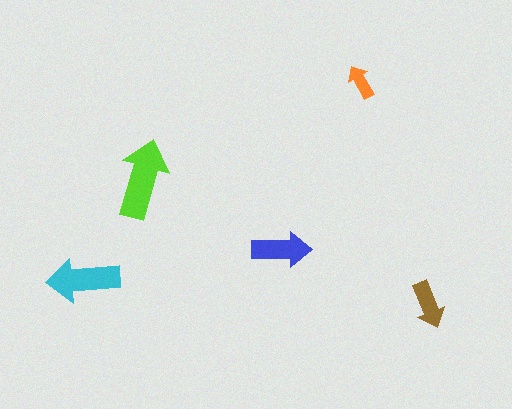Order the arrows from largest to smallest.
the lime one, the cyan one, the blue one, the brown one, the orange one.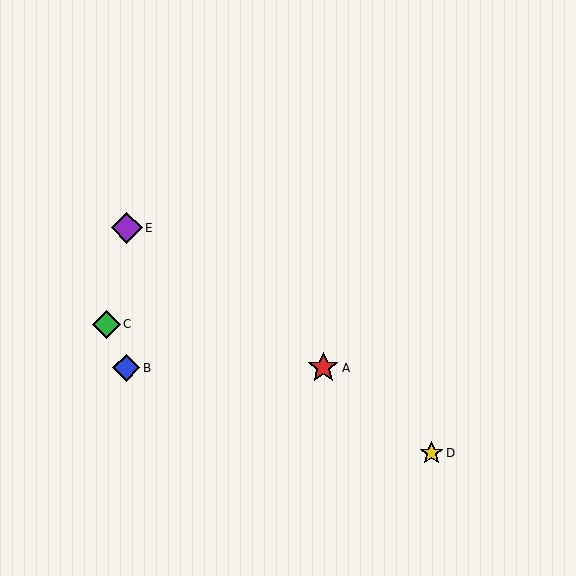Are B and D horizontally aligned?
No, B is at y≈368 and D is at y≈453.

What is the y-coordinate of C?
Object C is at y≈324.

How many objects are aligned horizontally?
2 objects (A, B) are aligned horizontally.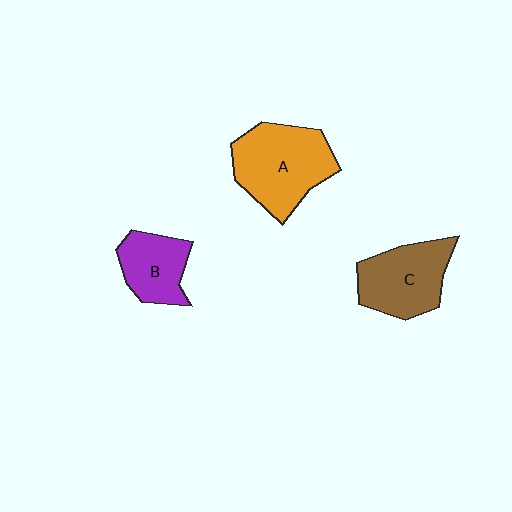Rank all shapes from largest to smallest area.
From largest to smallest: A (orange), C (brown), B (purple).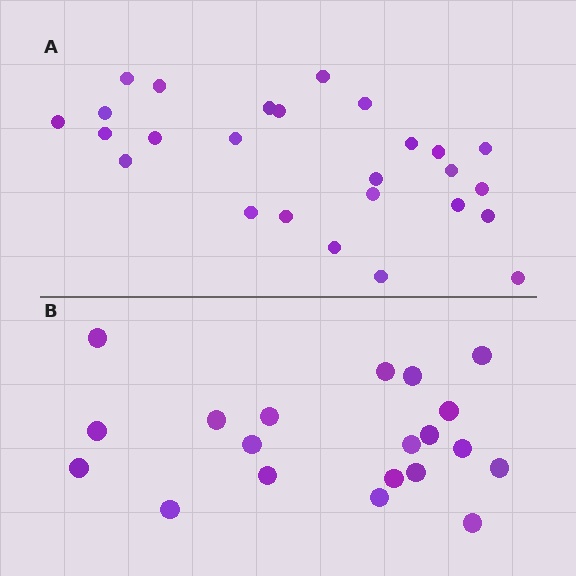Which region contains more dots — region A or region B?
Region A (the top region) has more dots.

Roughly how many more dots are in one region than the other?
Region A has about 6 more dots than region B.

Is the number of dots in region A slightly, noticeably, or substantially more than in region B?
Region A has noticeably more, but not dramatically so. The ratio is roughly 1.3 to 1.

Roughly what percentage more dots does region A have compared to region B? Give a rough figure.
About 30% more.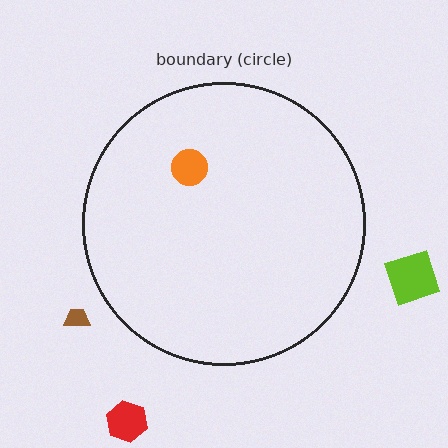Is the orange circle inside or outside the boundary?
Inside.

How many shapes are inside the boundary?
1 inside, 3 outside.